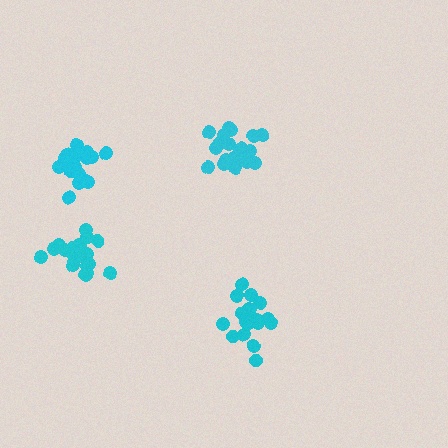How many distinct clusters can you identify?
There are 4 distinct clusters.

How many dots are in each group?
Group 1: 19 dots, Group 2: 20 dots, Group 3: 19 dots, Group 4: 19 dots (77 total).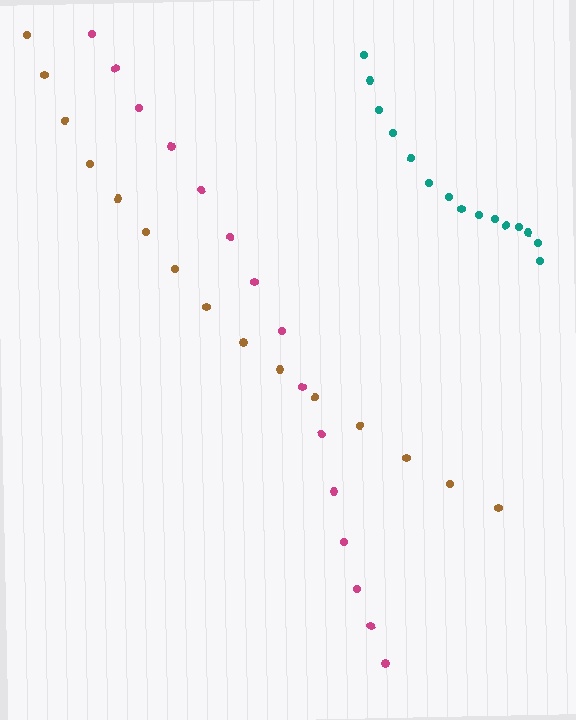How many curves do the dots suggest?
There are 3 distinct paths.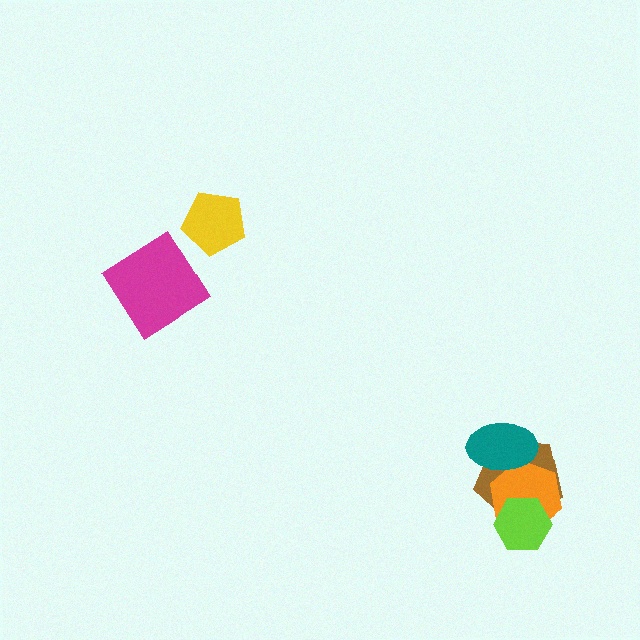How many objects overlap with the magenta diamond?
0 objects overlap with the magenta diamond.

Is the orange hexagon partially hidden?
Yes, it is partially covered by another shape.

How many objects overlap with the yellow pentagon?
0 objects overlap with the yellow pentagon.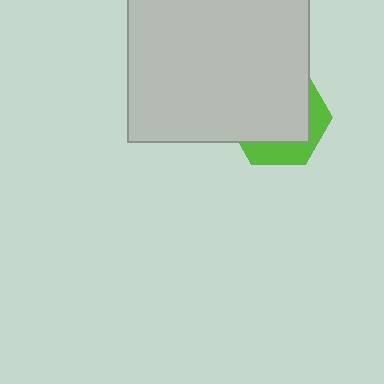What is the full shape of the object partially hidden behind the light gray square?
The partially hidden object is a lime hexagon.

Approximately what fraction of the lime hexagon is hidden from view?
Roughly 70% of the lime hexagon is hidden behind the light gray square.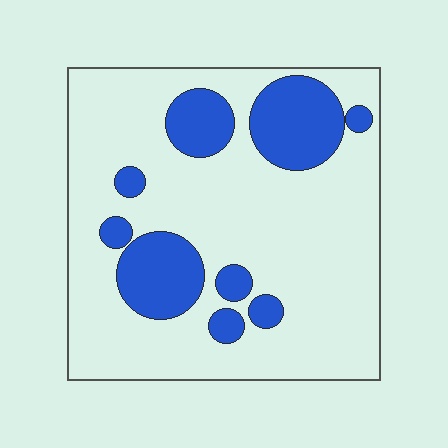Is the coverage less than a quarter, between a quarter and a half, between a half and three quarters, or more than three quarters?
Less than a quarter.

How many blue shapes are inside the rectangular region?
9.